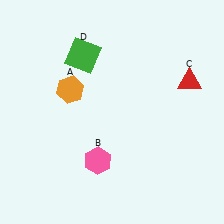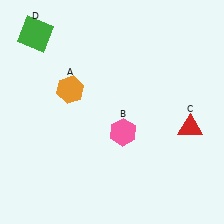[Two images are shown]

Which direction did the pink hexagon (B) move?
The pink hexagon (B) moved up.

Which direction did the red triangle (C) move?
The red triangle (C) moved down.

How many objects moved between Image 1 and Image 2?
3 objects moved between the two images.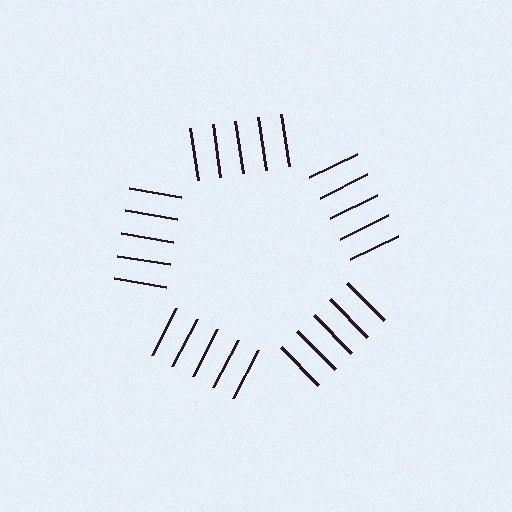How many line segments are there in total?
25 — 5 along each of the 5 edges.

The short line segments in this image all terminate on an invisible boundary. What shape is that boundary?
An illusory pentagon — the line segments terminate on its edges but no continuous stroke is drawn.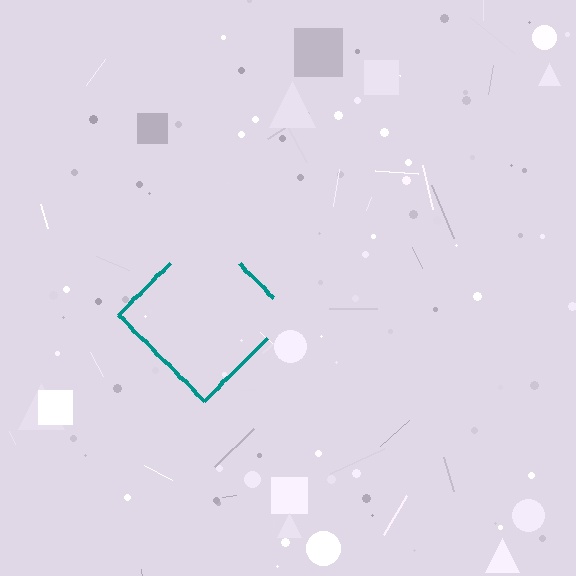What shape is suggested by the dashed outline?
The dashed outline suggests a diamond.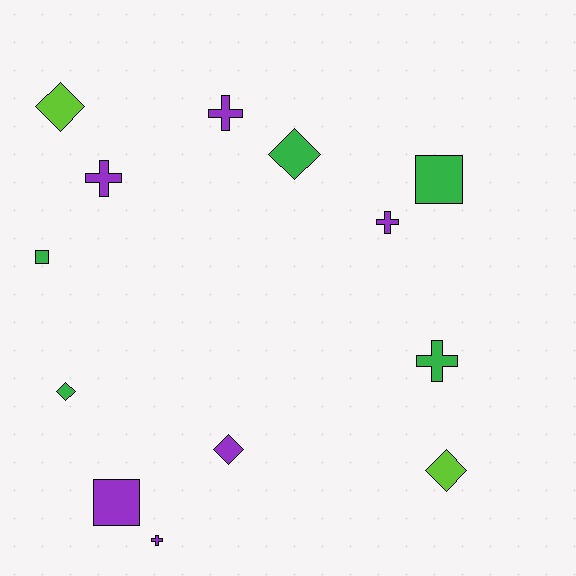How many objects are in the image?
There are 13 objects.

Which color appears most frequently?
Purple, with 6 objects.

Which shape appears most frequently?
Diamond, with 5 objects.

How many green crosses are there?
There is 1 green cross.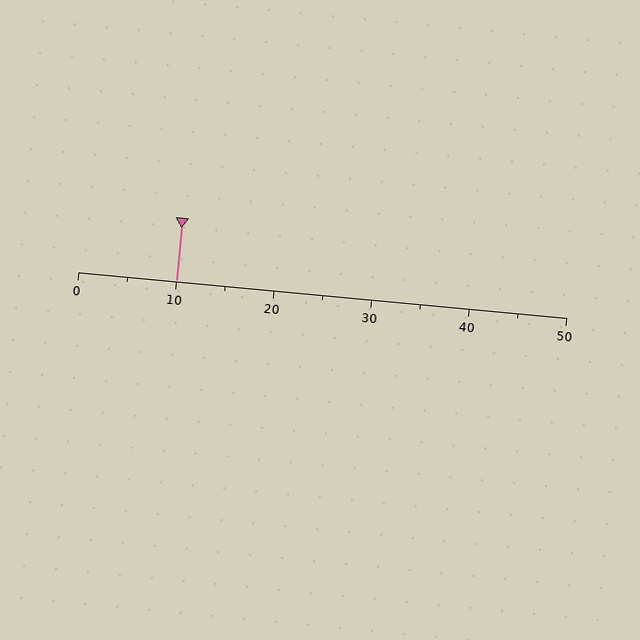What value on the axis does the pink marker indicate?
The marker indicates approximately 10.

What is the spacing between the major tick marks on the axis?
The major ticks are spaced 10 apart.